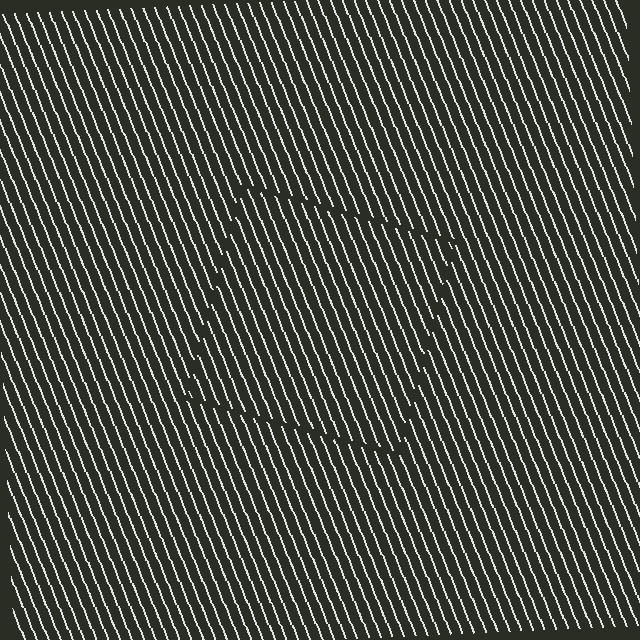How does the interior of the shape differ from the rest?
The interior of the shape contains the same grating, shifted by half a period — the contour is defined by the phase discontinuity where line-ends from the inner and outer gratings abut.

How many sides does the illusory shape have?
4 sides — the line-ends trace a square.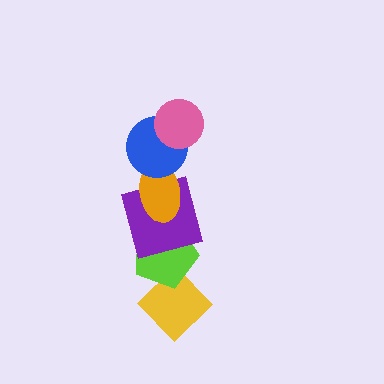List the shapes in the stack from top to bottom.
From top to bottom: the pink circle, the blue circle, the orange ellipse, the purple square, the lime pentagon, the yellow diamond.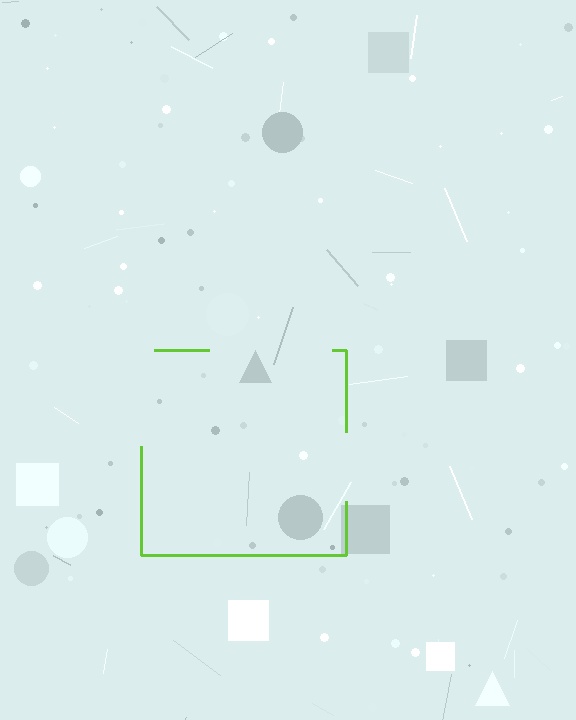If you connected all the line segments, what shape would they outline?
They would outline a square.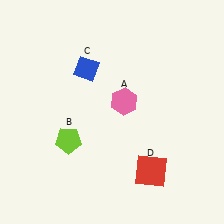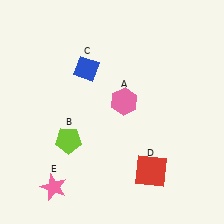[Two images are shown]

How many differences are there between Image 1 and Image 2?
There is 1 difference between the two images.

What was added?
A pink star (E) was added in Image 2.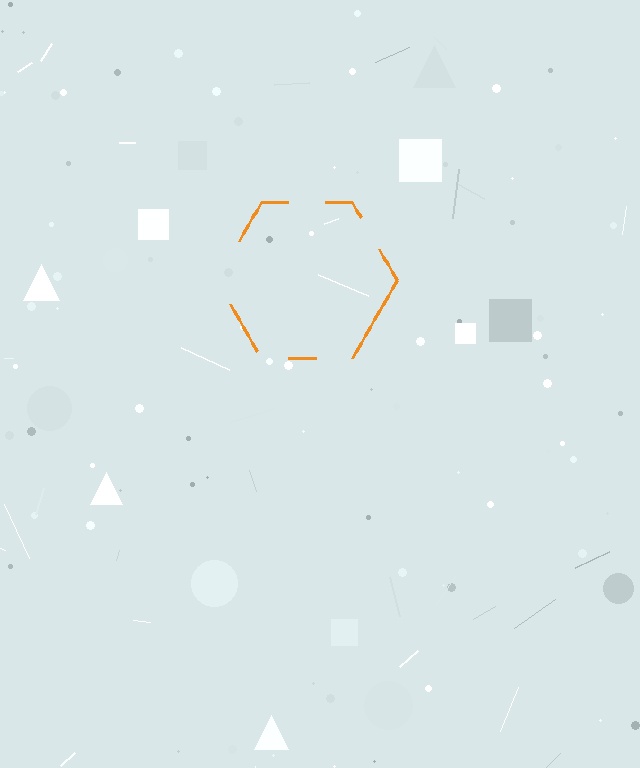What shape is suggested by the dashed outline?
The dashed outline suggests a hexagon.